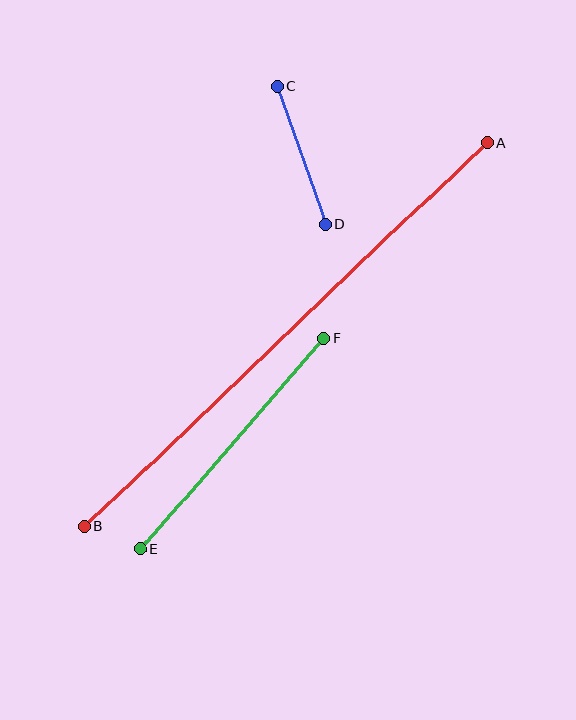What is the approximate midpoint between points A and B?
The midpoint is at approximately (286, 335) pixels.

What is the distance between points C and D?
The distance is approximately 147 pixels.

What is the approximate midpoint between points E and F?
The midpoint is at approximately (232, 444) pixels.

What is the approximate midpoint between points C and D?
The midpoint is at approximately (301, 155) pixels.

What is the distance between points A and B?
The distance is approximately 556 pixels.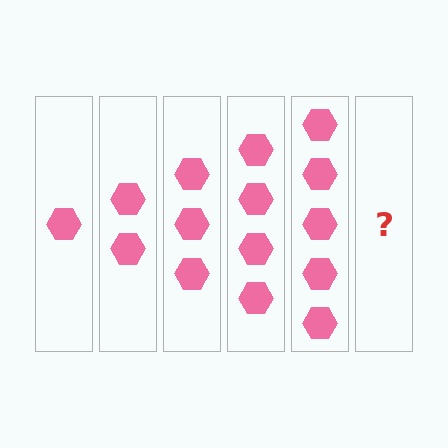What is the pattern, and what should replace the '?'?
The pattern is that each step adds one more hexagon. The '?' should be 6 hexagons.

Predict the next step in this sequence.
The next step is 6 hexagons.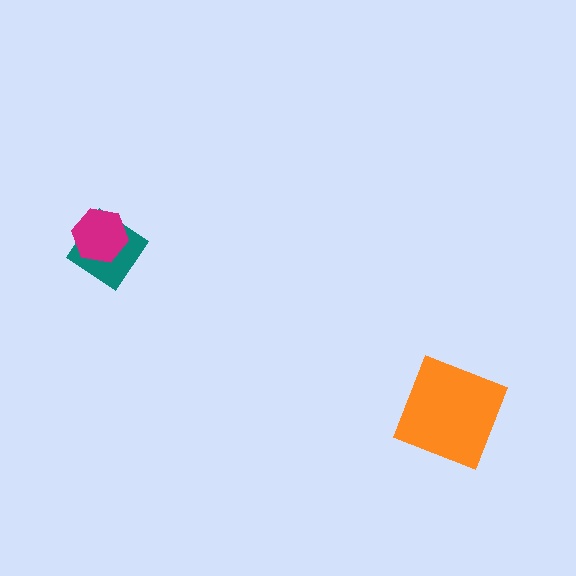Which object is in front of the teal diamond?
The magenta hexagon is in front of the teal diamond.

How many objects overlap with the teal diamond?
1 object overlaps with the teal diamond.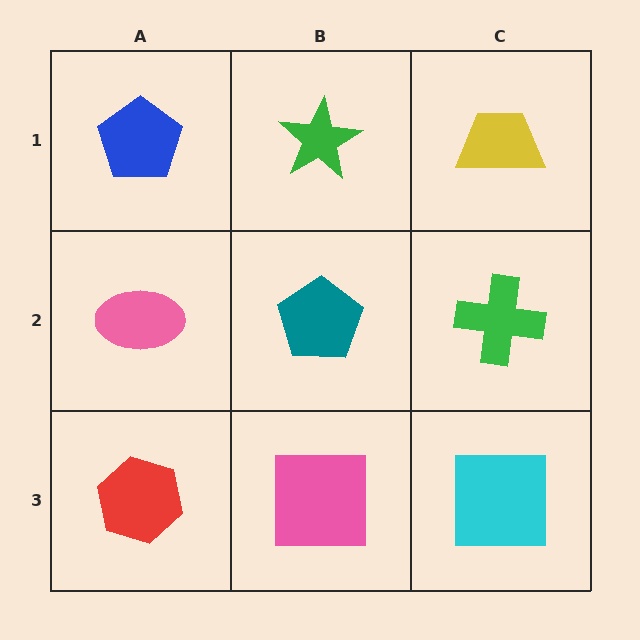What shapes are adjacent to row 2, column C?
A yellow trapezoid (row 1, column C), a cyan square (row 3, column C), a teal pentagon (row 2, column B).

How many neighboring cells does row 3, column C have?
2.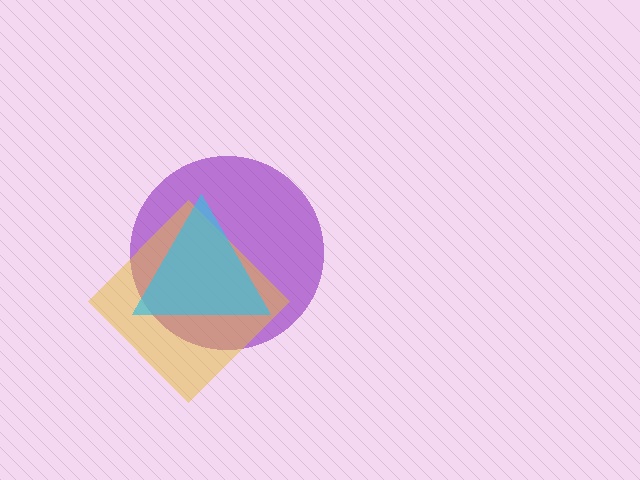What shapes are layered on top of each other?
The layered shapes are: a purple circle, a yellow diamond, a cyan triangle.